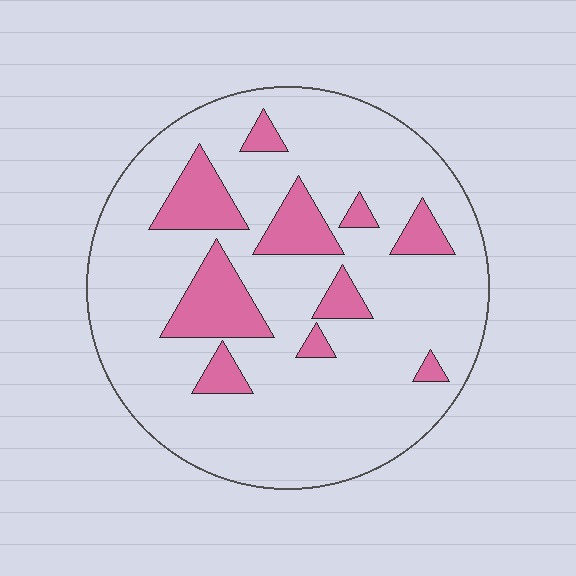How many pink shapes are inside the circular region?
10.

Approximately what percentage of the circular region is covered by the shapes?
Approximately 20%.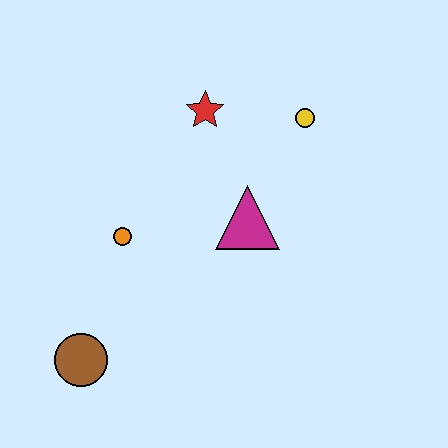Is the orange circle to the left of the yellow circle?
Yes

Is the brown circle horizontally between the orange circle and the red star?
No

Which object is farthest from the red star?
The brown circle is farthest from the red star.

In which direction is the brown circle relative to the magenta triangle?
The brown circle is to the left of the magenta triangle.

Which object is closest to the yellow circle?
The red star is closest to the yellow circle.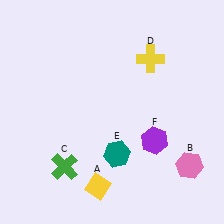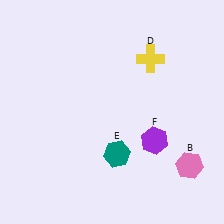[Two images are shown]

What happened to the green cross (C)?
The green cross (C) was removed in Image 2. It was in the bottom-left area of Image 1.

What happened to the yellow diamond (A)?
The yellow diamond (A) was removed in Image 2. It was in the bottom-left area of Image 1.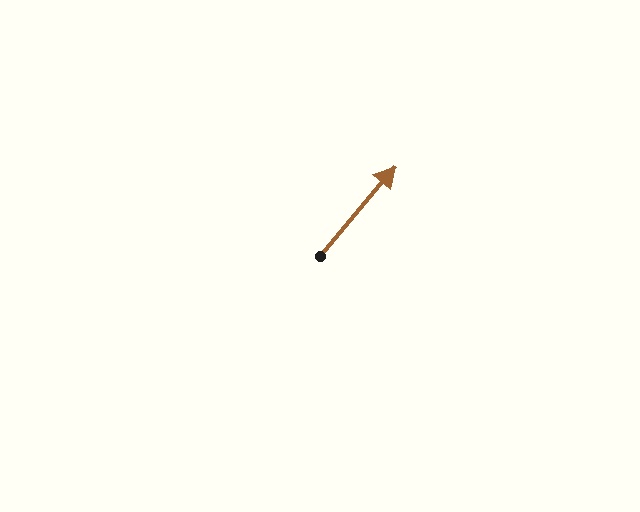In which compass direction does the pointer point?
Northeast.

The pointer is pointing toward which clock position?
Roughly 1 o'clock.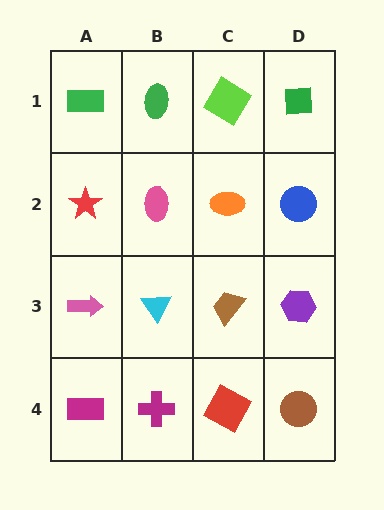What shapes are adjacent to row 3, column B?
A pink ellipse (row 2, column B), a magenta cross (row 4, column B), a pink arrow (row 3, column A), a brown trapezoid (row 3, column C).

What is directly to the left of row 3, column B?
A pink arrow.